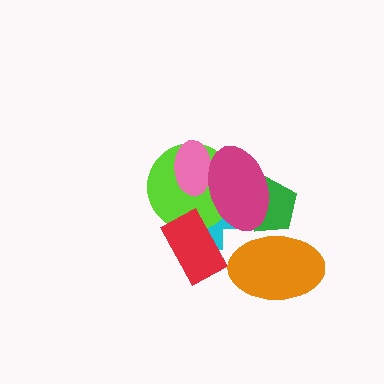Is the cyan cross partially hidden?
Yes, it is partially covered by another shape.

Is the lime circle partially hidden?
Yes, it is partially covered by another shape.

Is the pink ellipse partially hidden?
Yes, it is partially covered by another shape.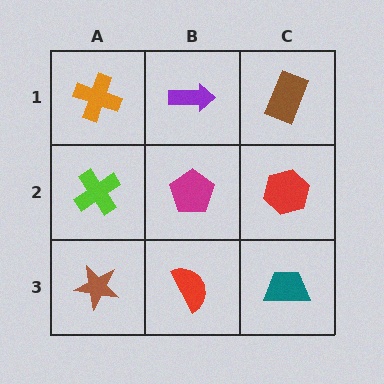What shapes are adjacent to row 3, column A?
A lime cross (row 2, column A), a red semicircle (row 3, column B).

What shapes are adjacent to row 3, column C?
A red hexagon (row 2, column C), a red semicircle (row 3, column B).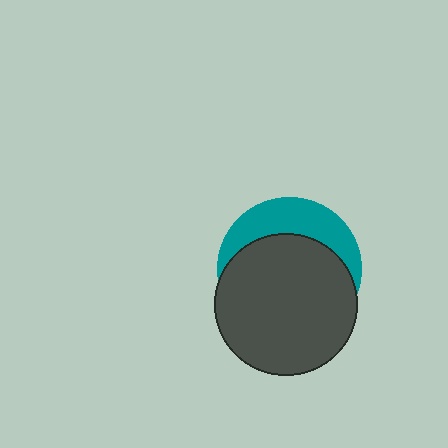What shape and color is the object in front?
The object in front is a dark gray circle.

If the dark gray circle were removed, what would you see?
You would see the complete teal circle.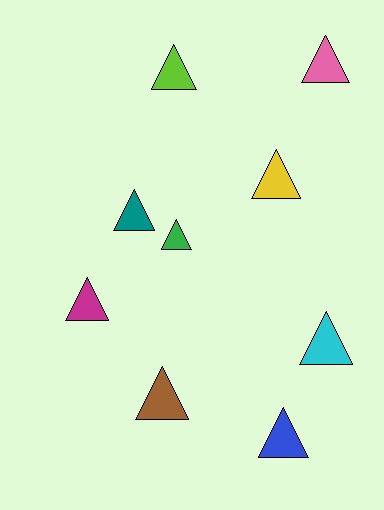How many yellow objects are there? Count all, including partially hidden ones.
There is 1 yellow object.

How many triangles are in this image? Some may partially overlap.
There are 9 triangles.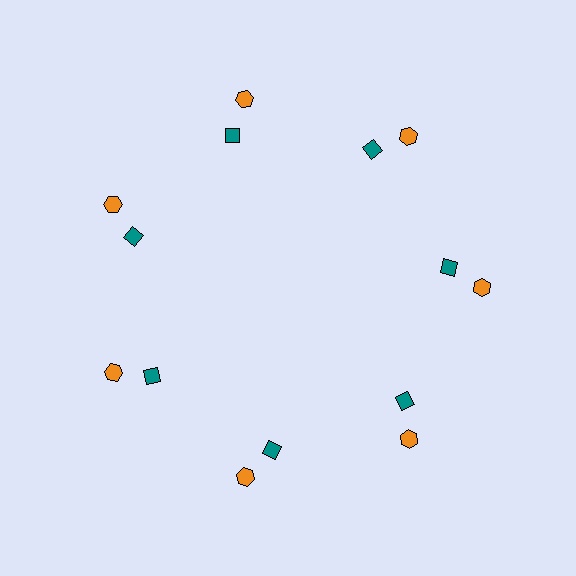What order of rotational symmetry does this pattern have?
This pattern has 7-fold rotational symmetry.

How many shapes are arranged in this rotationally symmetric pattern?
There are 14 shapes, arranged in 7 groups of 2.